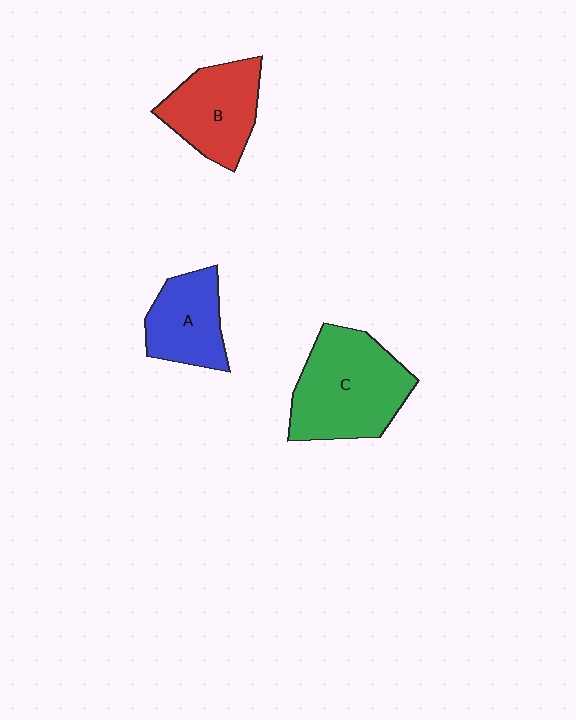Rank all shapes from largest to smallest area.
From largest to smallest: C (green), B (red), A (blue).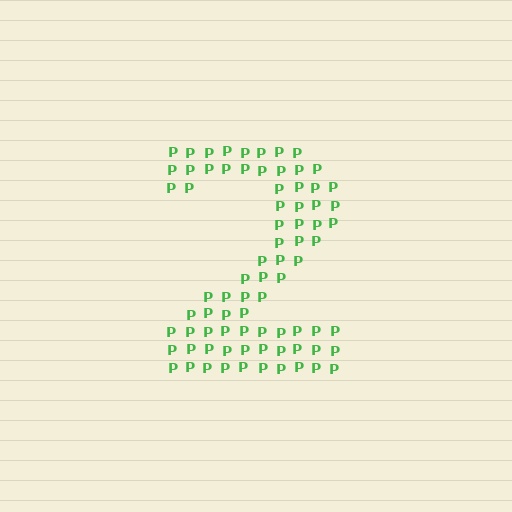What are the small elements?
The small elements are letter P's.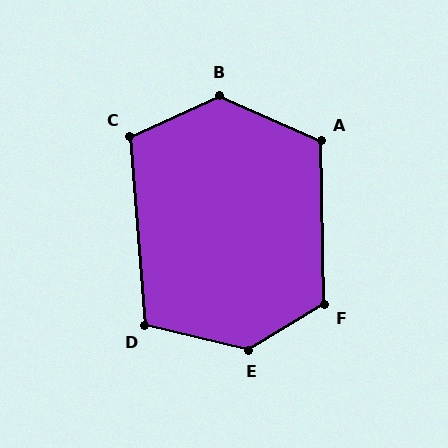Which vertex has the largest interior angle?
E, at approximately 135 degrees.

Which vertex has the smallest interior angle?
D, at approximately 108 degrees.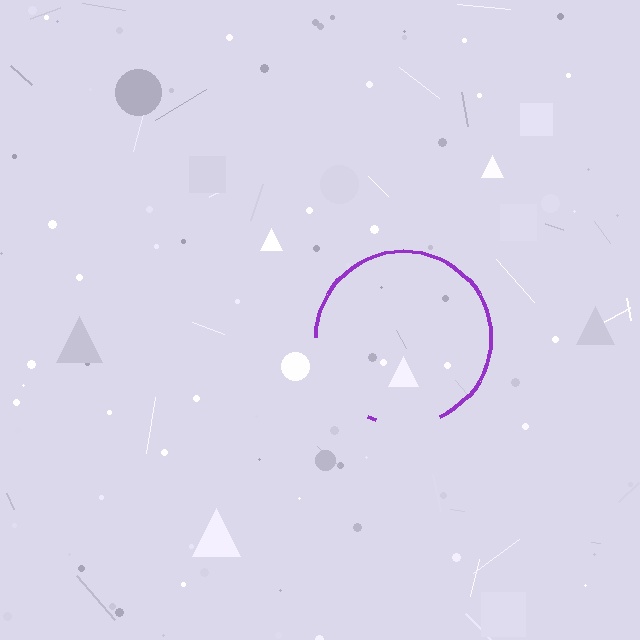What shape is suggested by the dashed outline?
The dashed outline suggests a circle.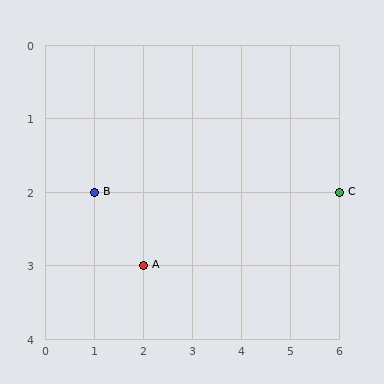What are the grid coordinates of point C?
Point C is at grid coordinates (6, 2).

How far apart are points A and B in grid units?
Points A and B are 1 column and 1 row apart (about 1.4 grid units diagonally).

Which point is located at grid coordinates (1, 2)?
Point B is at (1, 2).